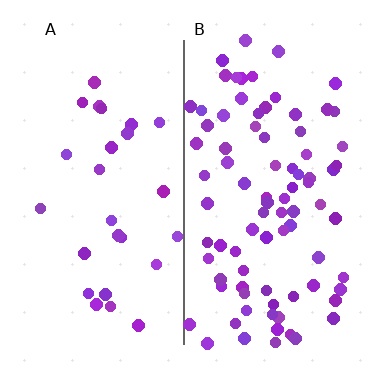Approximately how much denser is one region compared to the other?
Approximately 3.1× — region B over region A.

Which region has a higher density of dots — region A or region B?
B (the right).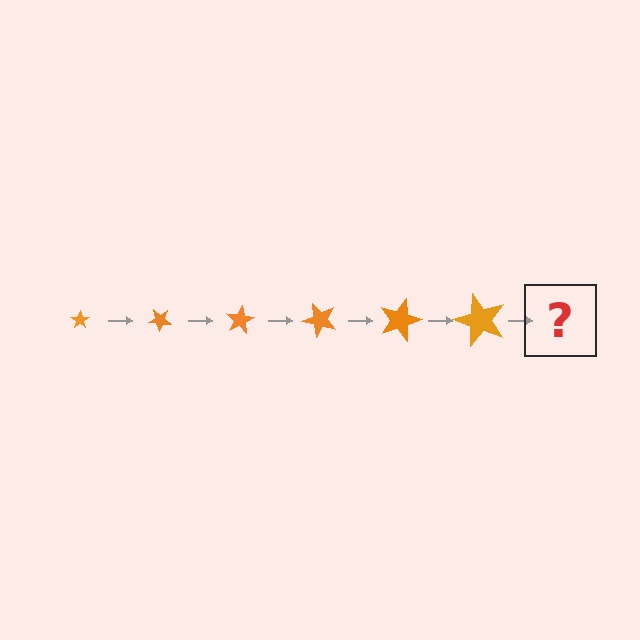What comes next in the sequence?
The next element should be a star, larger than the previous one and rotated 240 degrees from the start.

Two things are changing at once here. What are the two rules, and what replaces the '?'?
The two rules are that the star grows larger each step and it rotates 40 degrees each step. The '?' should be a star, larger than the previous one and rotated 240 degrees from the start.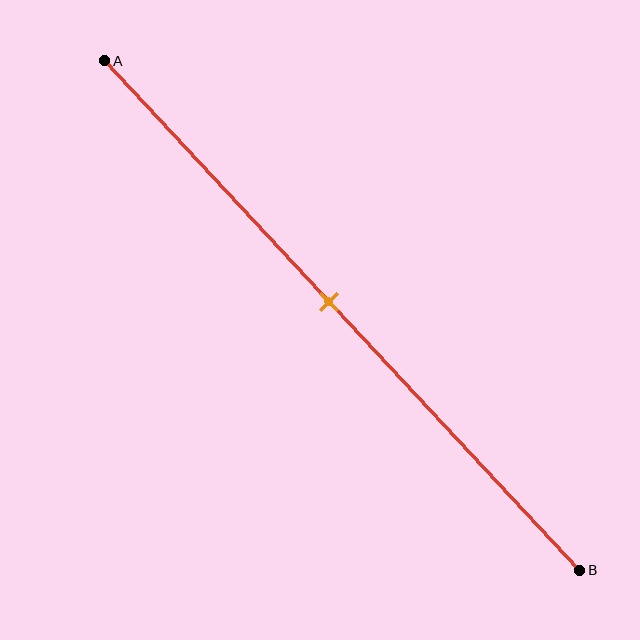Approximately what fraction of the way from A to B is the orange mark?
The orange mark is approximately 45% of the way from A to B.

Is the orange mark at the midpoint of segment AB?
Yes, the mark is approximately at the midpoint.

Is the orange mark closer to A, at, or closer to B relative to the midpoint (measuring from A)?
The orange mark is approximately at the midpoint of segment AB.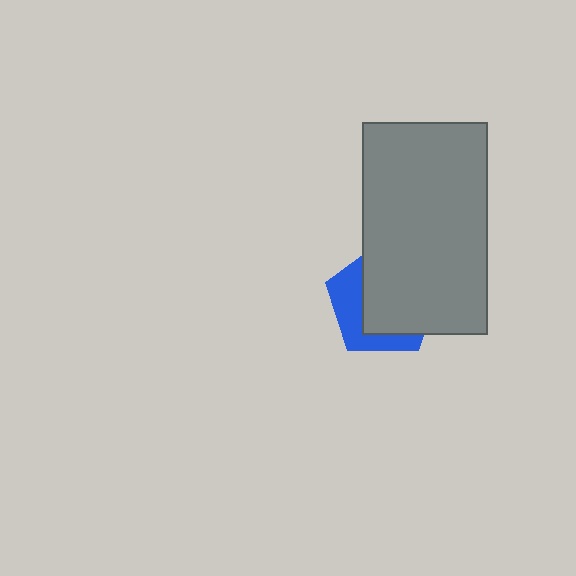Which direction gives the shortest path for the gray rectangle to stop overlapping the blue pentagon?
Moving right gives the shortest separation.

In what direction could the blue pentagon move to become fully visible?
The blue pentagon could move left. That would shift it out from behind the gray rectangle entirely.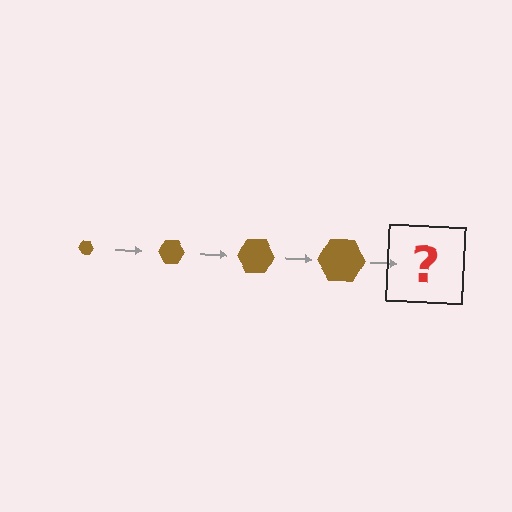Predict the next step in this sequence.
The next step is a brown hexagon, larger than the previous one.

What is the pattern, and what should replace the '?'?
The pattern is that the hexagon gets progressively larger each step. The '?' should be a brown hexagon, larger than the previous one.